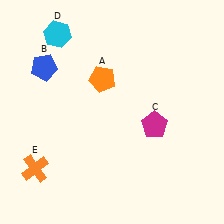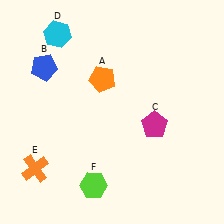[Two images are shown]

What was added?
A lime hexagon (F) was added in Image 2.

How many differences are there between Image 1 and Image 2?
There is 1 difference between the two images.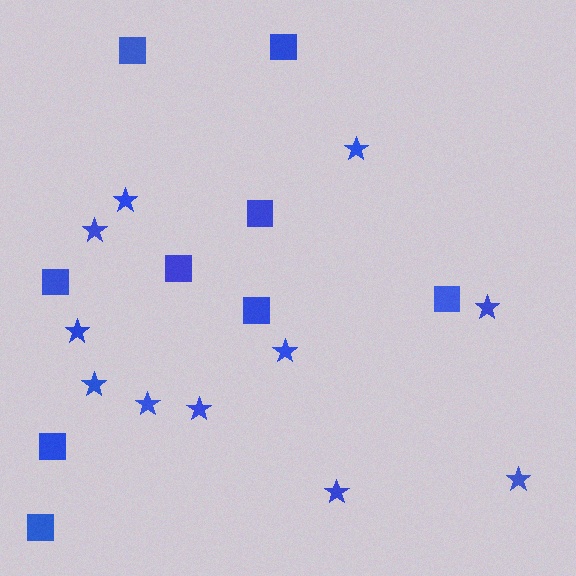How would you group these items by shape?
There are 2 groups: one group of squares (9) and one group of stars (11).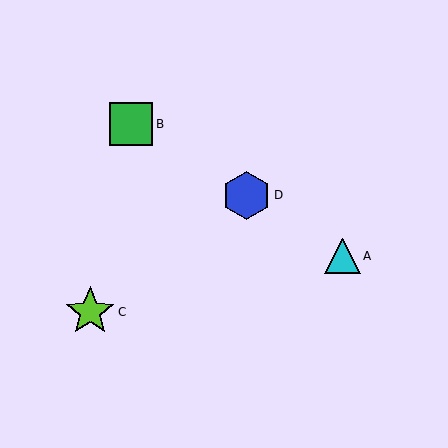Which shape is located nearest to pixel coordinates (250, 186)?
The blue hexagon (labeled D) at (246, 195) is nearest to that location.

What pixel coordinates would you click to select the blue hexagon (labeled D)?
Click at (246, 195) to select the blue hexagon D.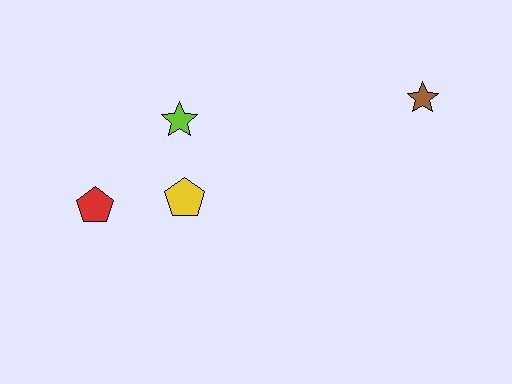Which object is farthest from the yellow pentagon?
The brown star is farthest from the yellow pentagon.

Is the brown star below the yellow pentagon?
No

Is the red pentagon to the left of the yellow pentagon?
Yes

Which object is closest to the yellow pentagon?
The lime star is closest to the yellow pentagon.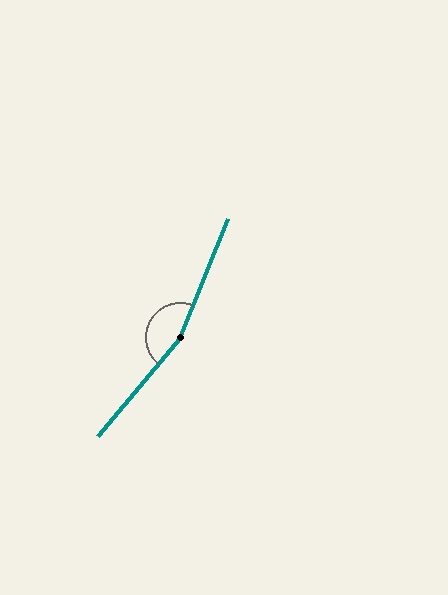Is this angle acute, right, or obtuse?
It is obtuse.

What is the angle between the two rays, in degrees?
Approximately 162 degrees.